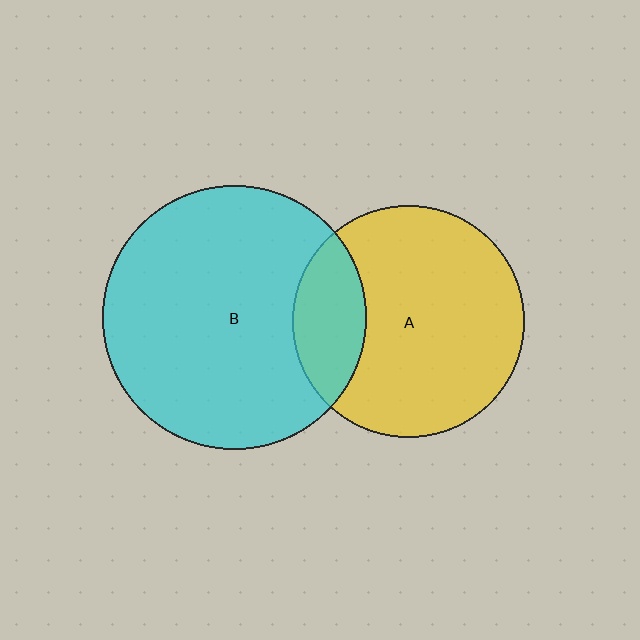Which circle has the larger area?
Circle B (cyan).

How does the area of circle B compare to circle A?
Approximately 1.3 times.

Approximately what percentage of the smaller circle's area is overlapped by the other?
Approximately 20%.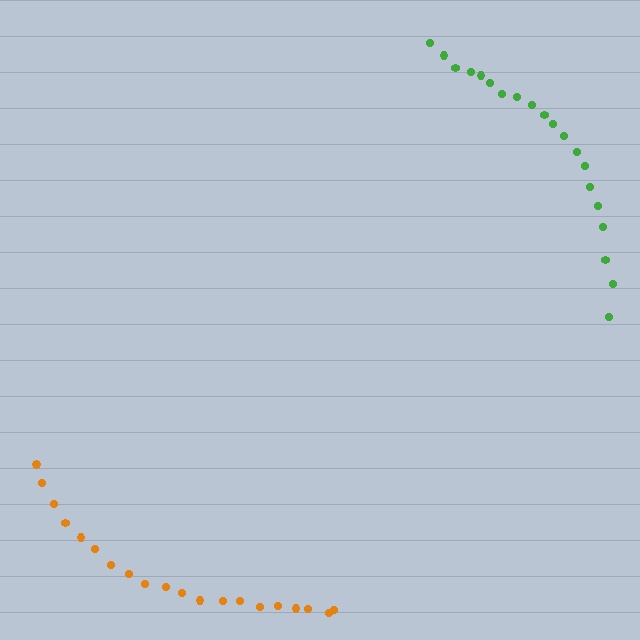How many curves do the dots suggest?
There are 2 distinct paths.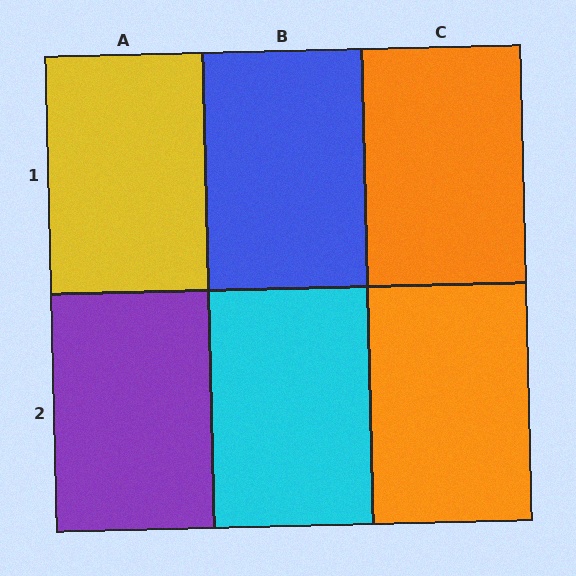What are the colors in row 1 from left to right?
Yellow, blue, orange.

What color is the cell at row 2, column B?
Cyan.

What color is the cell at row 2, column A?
Purple.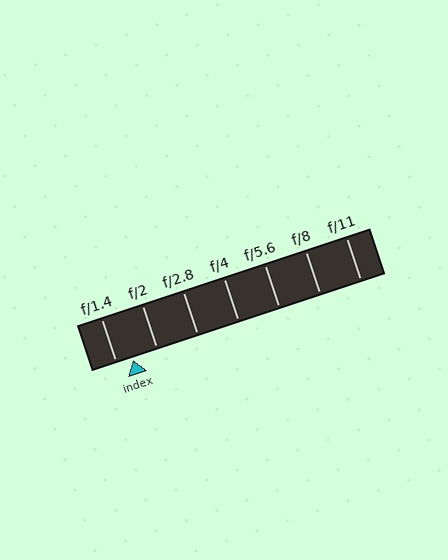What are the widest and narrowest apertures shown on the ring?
The widest aperture shown is f/1.4 and the narrowest is f/11.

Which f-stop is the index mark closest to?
The index mark is closest to f/1.4.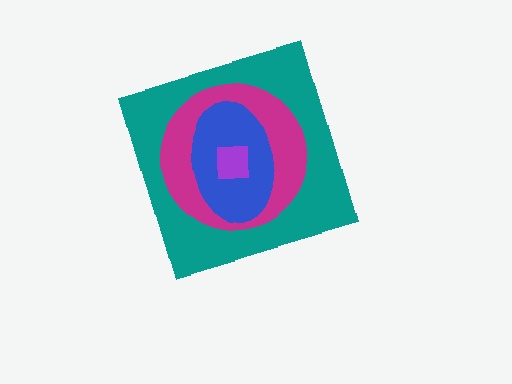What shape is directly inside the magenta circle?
The blue ellipse.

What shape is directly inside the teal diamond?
The magenta circle.